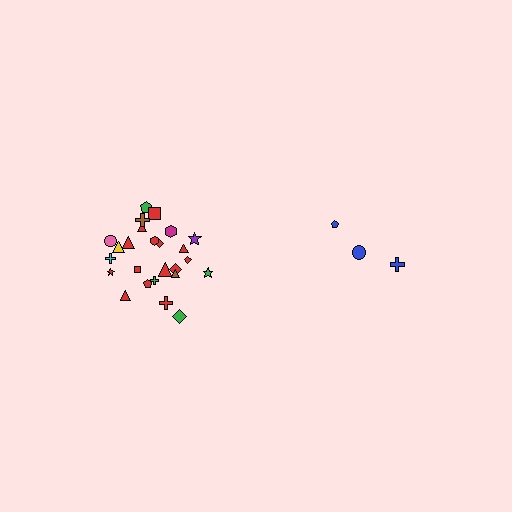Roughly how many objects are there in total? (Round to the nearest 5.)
Roughly 30 objects in total.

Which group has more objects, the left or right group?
The left group.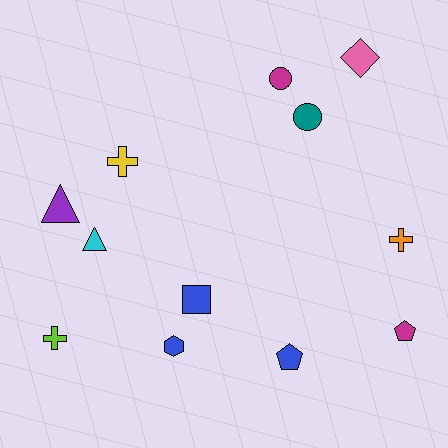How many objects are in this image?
There are 12 objects.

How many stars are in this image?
There are no stars.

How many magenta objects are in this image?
There are 2 magenta objects.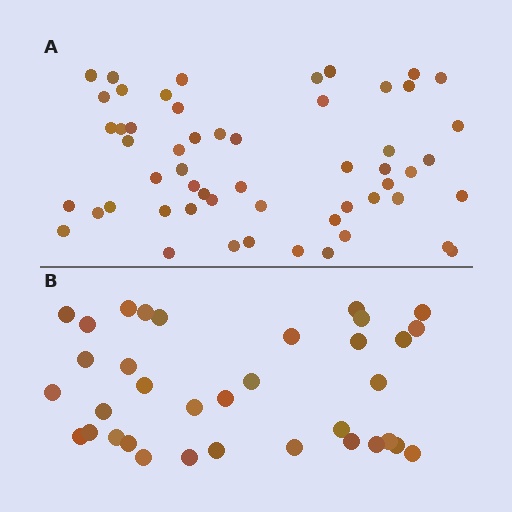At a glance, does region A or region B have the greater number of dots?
Region A (the top region) has more dots.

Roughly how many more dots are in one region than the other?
Region A has approximately 20 more dots than region B.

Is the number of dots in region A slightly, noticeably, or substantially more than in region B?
Region A has substantially more. The ratio is roughly 1.6 to 1.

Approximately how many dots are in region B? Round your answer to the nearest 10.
About 40 dots. (The exact count is 35, which rounds to 40.)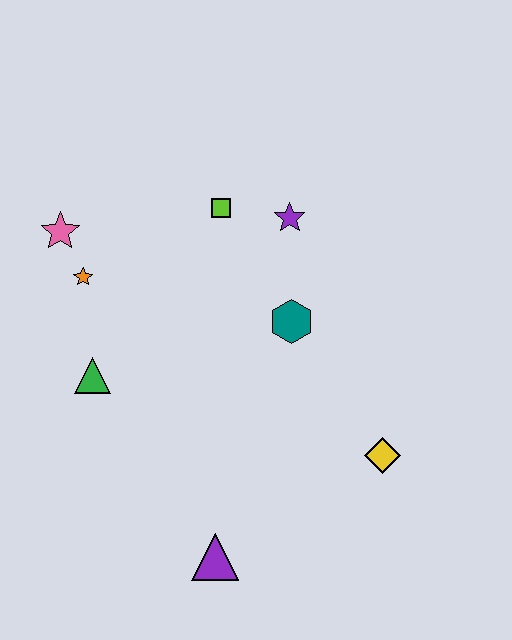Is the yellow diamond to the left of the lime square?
No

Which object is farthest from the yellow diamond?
The pink star is farthest from the yellow diamond.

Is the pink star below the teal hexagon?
No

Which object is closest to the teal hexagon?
The purple star is closest to the teal hexagon.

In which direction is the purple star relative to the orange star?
The purple star is to the right of the orange star.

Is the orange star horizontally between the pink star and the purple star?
Yes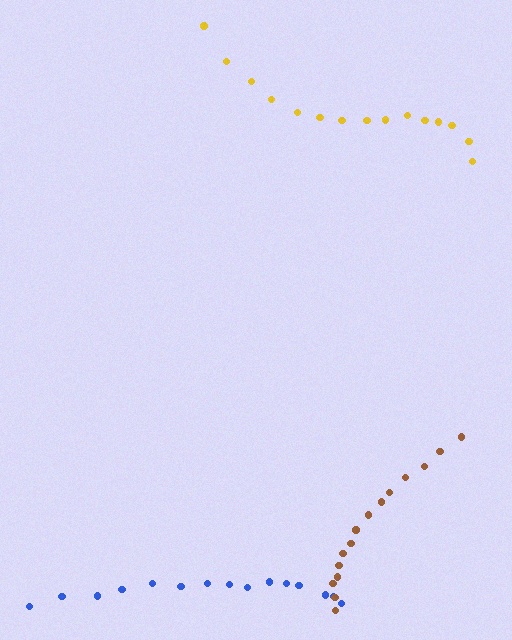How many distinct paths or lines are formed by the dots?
There are 3 distinct paths.